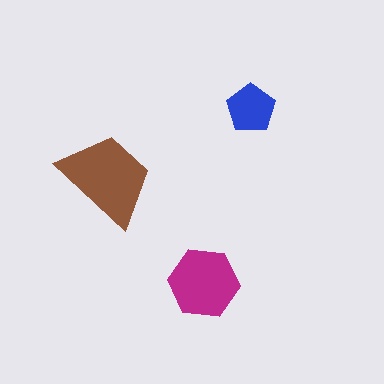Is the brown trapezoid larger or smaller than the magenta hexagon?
Larger.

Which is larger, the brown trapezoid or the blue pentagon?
The brown trapezoid.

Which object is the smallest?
The blue pentagon.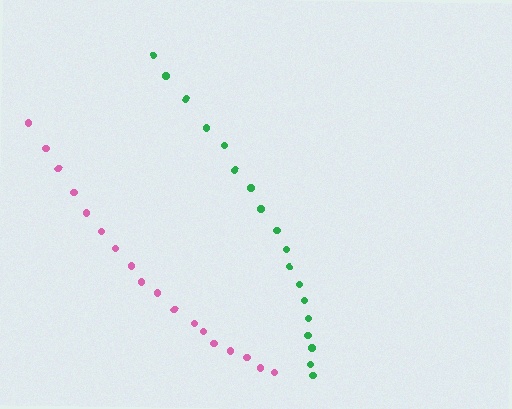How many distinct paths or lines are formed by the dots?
There are 2 distinct paths.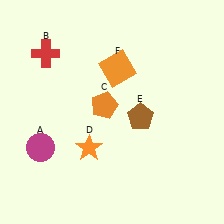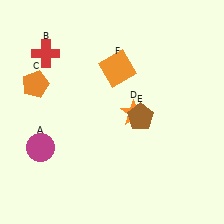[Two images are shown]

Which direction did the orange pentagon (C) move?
The orange pentagon (C) moved left.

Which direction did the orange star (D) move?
The orange star (D) moved right.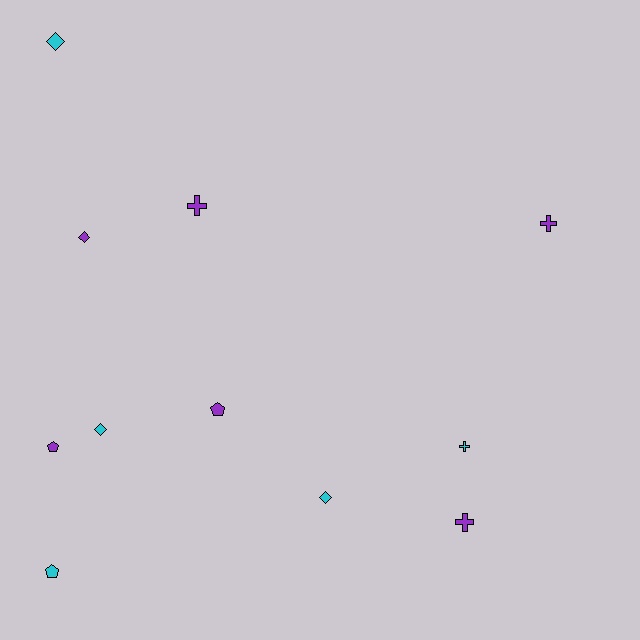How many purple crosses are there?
There are 3 purple crosses.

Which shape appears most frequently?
Cross, with 4 objects.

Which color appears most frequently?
Purple, with 6 objects.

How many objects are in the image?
There are 11 objects.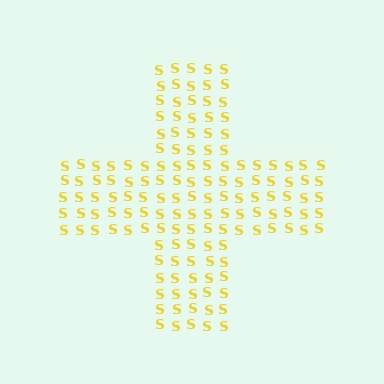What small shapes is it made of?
It is made of small letter S's.